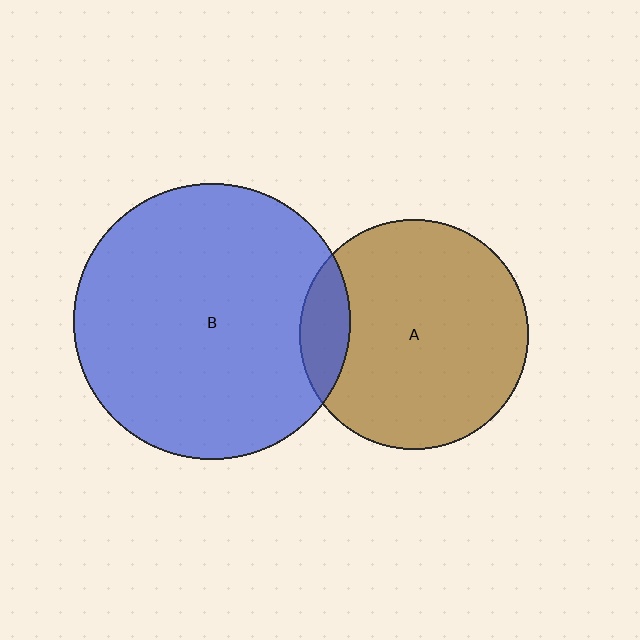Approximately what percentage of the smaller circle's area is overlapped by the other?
Approximately 15%.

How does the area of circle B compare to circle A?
Approximately 1.4 times.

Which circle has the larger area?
Circle B (blue).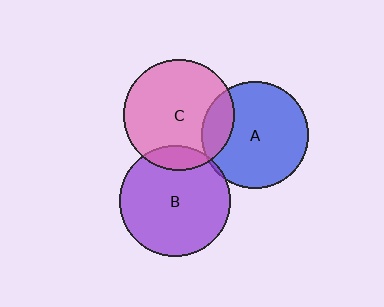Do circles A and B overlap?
Yes.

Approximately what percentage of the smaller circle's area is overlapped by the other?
Approximately 5%.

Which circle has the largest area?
Circle B (purple).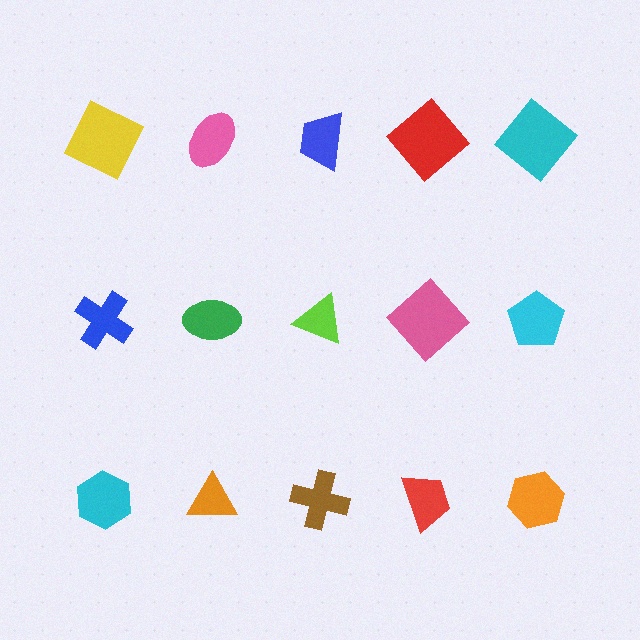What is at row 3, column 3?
A brown cross.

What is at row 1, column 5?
A cyan diamond.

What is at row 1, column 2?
A pink ellipse.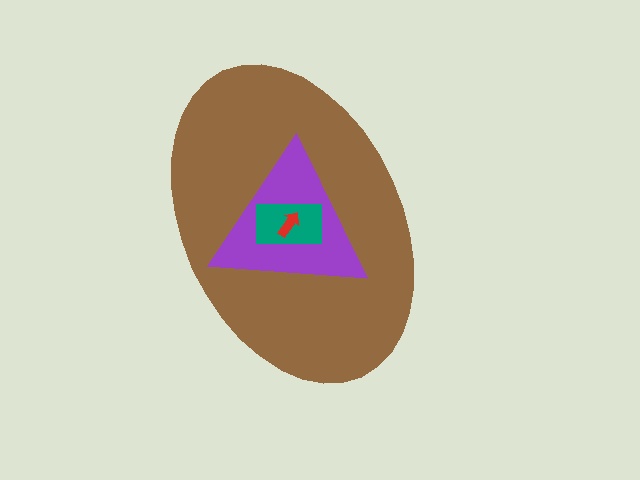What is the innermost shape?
The red arrow.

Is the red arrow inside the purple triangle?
Yes.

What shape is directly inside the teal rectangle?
The red arrow.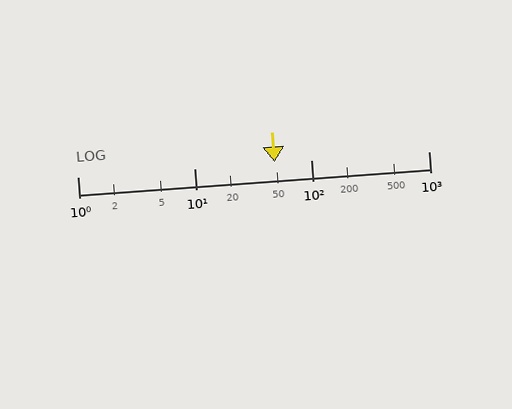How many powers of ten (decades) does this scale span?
The scale spans 3 decades, from 1 to 1000.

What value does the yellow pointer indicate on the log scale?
The pointer indicates approximately 48.